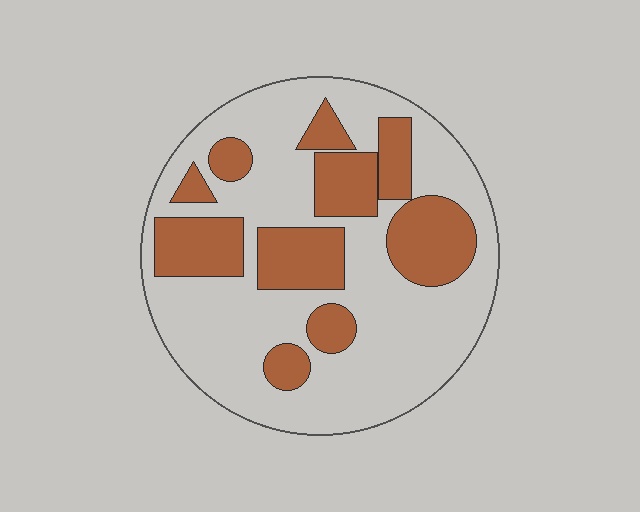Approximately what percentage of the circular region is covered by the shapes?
Approximately 30%.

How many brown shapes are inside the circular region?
10.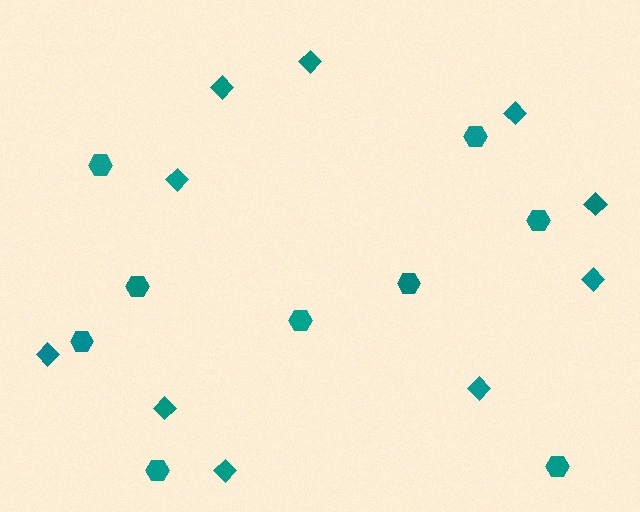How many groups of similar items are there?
There are 2 groups: one group of diamonds (10) and one group of hexagons (9).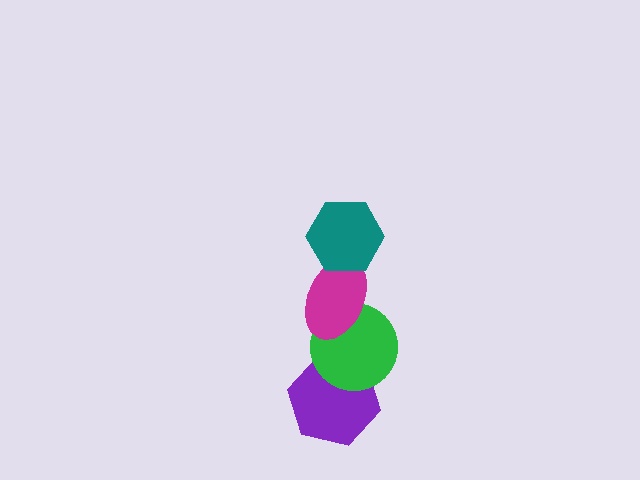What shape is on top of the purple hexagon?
The green circle is on top of the purple hexagon.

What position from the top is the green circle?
The green circle is 3rd from the top.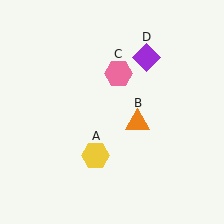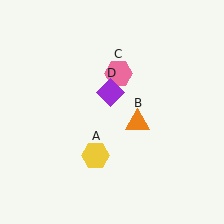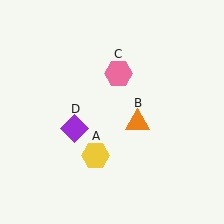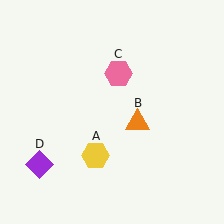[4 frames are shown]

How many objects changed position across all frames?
1 object changed position: purple diamond (object D).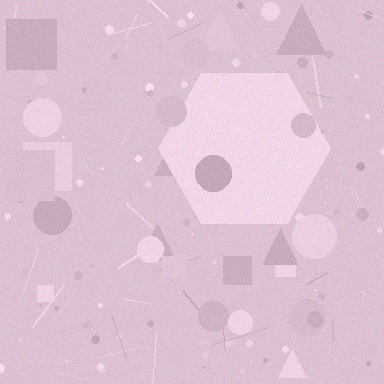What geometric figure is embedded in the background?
A hexagon is embedded in the background.